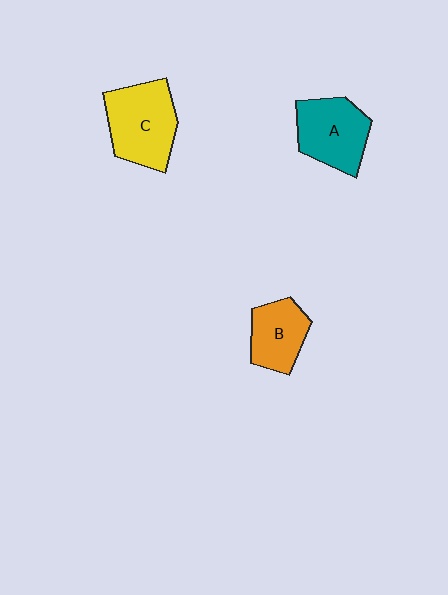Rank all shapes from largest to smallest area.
From largest to smallest: C (yellow), A (teal), B (orange).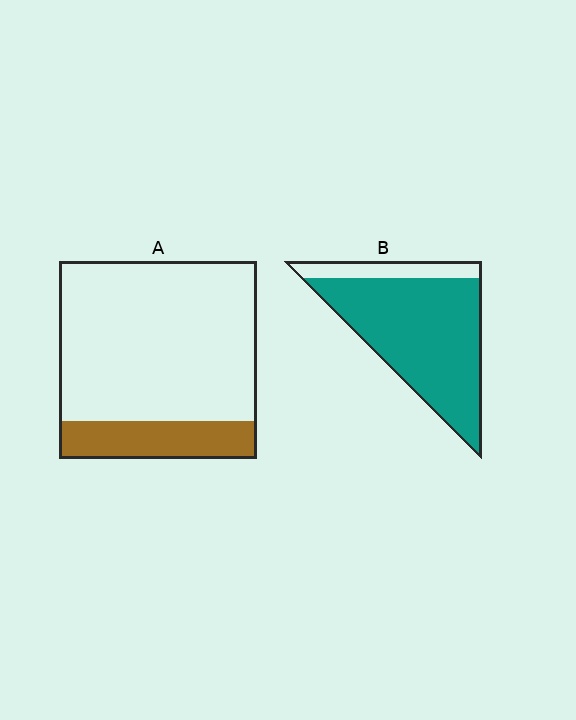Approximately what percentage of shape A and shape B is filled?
A is approximately 20% and B is approximately 85%.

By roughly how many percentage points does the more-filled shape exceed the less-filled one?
By roughly 65 percentage points (B over A).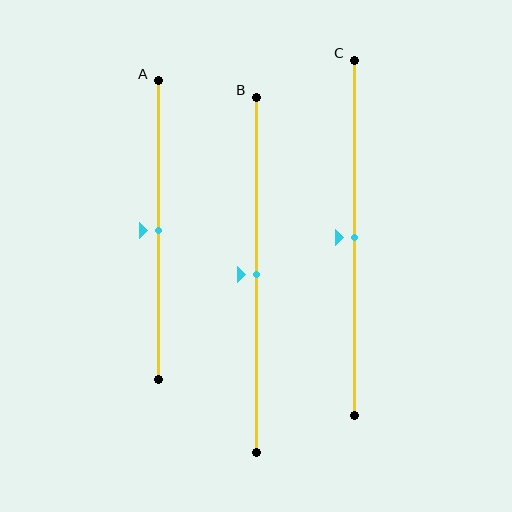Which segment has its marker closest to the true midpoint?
Segment A has its marker closest to the true midpoint.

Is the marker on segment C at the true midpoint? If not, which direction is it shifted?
Yes, the marker on segment C is at the true midpoint.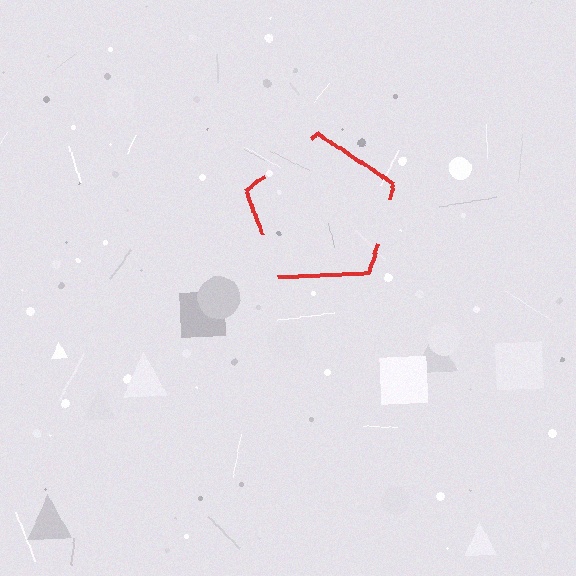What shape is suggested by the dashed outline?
The dashed outline suggests a pentagon.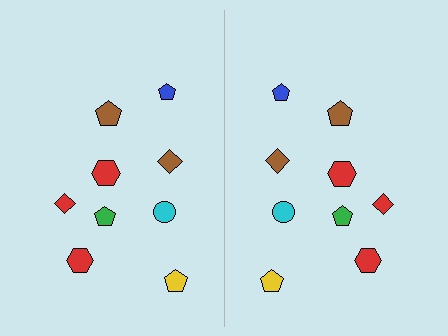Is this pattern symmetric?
Yes, this pattern has bilateral (reflection) symmetry.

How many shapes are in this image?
There are 18 shapes in this image.